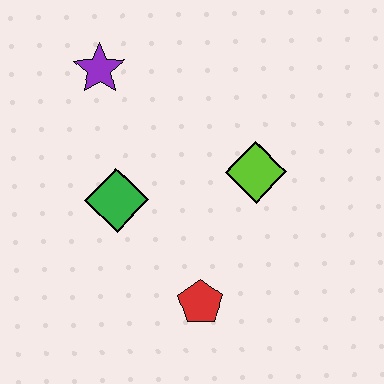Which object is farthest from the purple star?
The red pentagon is farthest from the purple star.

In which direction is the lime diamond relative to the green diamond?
The lime diamond is to the right of the green diamond.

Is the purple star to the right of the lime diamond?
No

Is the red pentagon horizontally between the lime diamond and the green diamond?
Yes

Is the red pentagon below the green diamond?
Yes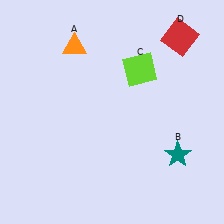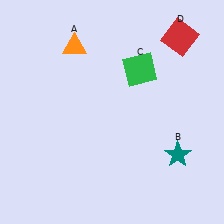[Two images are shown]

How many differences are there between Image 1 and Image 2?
There is 1 difference between the two images.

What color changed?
The square (C) changed from lime in Image 1 to green in Image 2.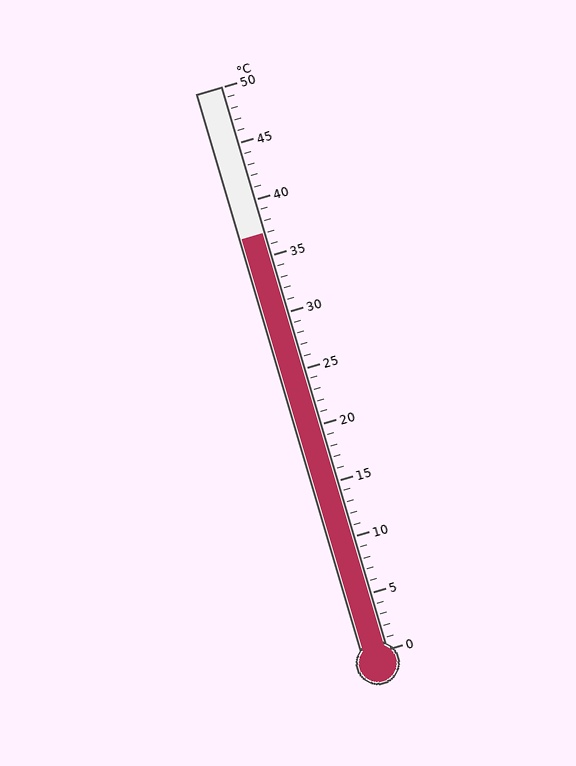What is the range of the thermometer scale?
The thermometer scale ranges from 0°C to 50°C.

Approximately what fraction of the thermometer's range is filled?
The thermometer is filled to approximately 75% of its range.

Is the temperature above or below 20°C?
The temperature is above 20°C.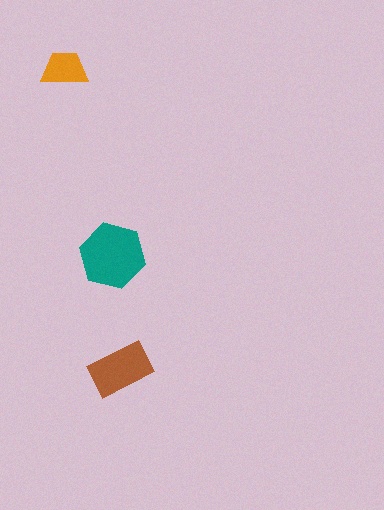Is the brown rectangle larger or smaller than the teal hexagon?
Smaller.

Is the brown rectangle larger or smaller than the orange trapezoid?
Larger.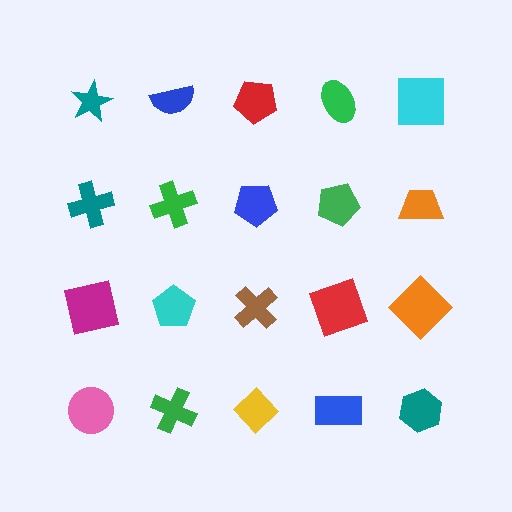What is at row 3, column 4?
A red square.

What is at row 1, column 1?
A teal star.